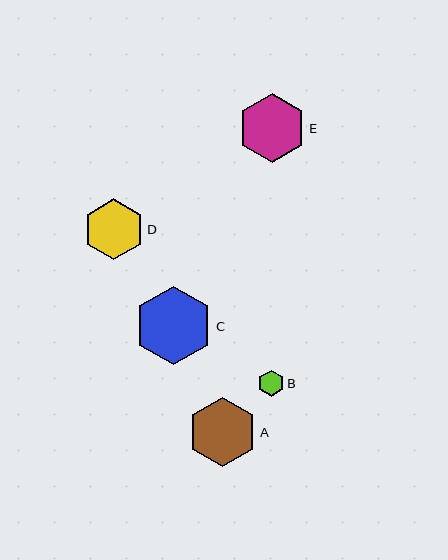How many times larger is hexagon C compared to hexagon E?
Hexagon C is approximately 1.2 times the size of hexagon E.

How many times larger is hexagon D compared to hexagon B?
Hexagon D is approximately 2.4 times the size of hexagon B.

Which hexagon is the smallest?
Hexagon B is the smallest with a size of approximately 26 pixels.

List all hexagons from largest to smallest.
From largest to smallest: C, A, E, D, B.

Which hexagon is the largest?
Hexagon C is the largest with a size of approximately 79 pixels.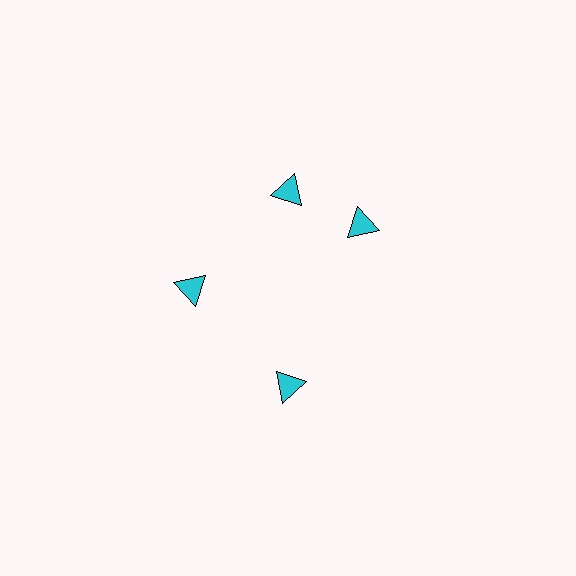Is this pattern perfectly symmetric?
No. The 4 cyan triangles are arranged in a ring, but one element near the 3 o'clock position is rotated out of alignment along the ring, breaking the 4-fold rotational symmetry.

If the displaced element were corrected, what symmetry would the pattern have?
It would have 4-fold rotational symmetry — the pattern would map onto itself every 90 degrees.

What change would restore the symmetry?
The symmetry would be restored by rotating it back into even spacing with its neighbors so that all 4 triangles sit at equal angles and equal distance from the center.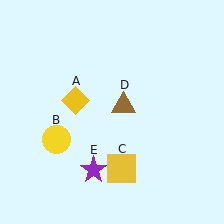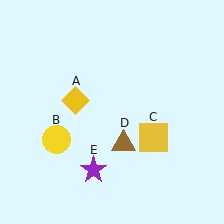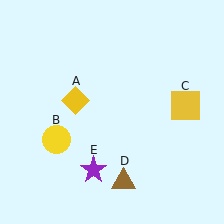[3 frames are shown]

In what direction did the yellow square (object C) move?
The yellow square (object C) moved up and to the right.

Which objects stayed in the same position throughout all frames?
Yellow diamond (object A) and yellow circle (object B) and purple star (object E) remained stationary.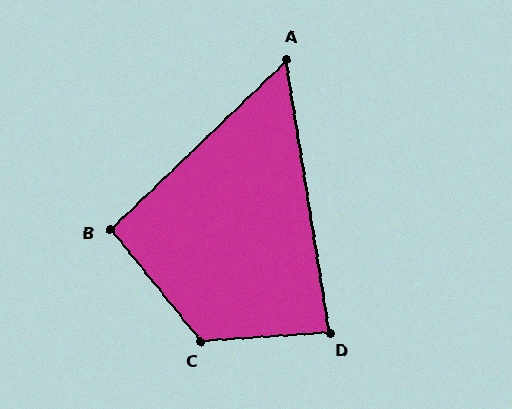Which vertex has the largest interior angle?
C, at approximately 125 degrees.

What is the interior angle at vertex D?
Approximately 85 degrees (acute).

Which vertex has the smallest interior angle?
A, at approximately 55 degrees.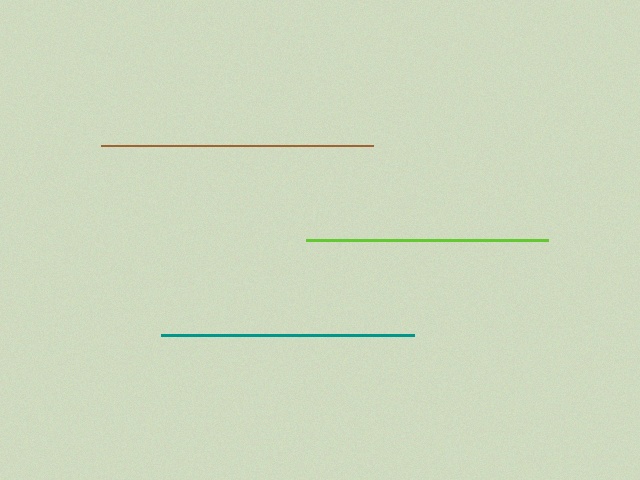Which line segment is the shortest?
The lime line is the shortest at approximately 242 pixels.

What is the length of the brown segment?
The brown segment is approximately 272 pixels long.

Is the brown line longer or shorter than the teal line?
The brown line is longer than the teal line.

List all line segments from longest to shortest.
From longest to shortest: brown, teal, lime.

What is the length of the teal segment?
The teal segment is approximately 253 pixels long.